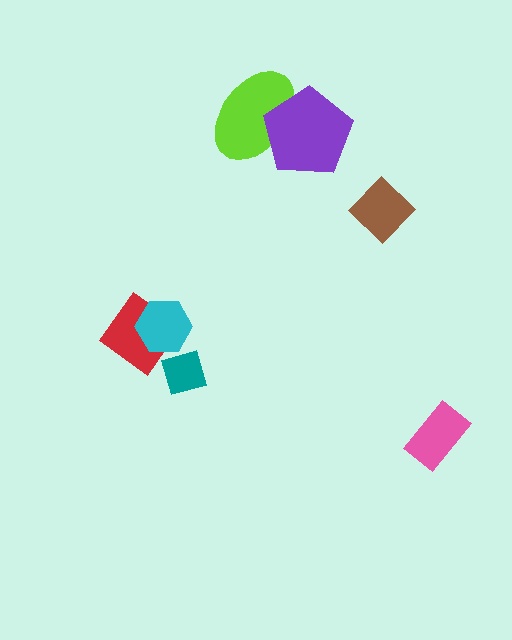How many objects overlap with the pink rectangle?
0 objects overlap with the pink rectangle.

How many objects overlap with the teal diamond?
1 object overlaps with the teal diamond.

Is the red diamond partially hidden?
Yes, it is partially covered by another shape.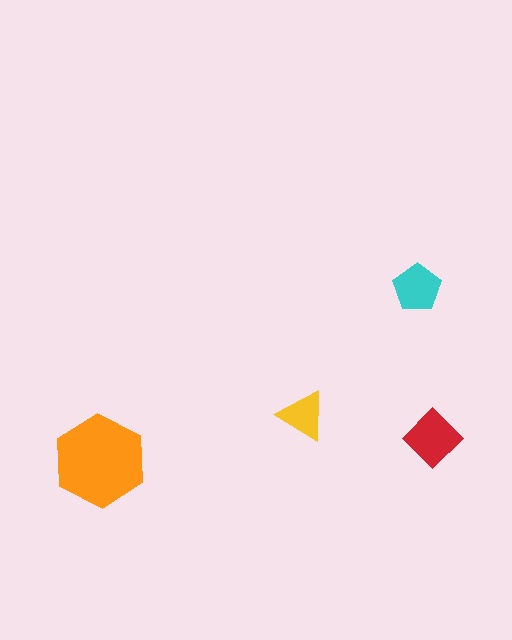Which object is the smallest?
The yellow triangle.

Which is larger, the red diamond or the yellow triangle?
The red diamond.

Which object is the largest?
The orange hexagon.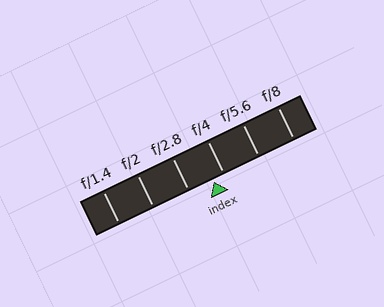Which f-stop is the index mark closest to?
The index mark is closest to f/4.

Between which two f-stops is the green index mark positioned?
The index mark is between f/2.8 and f/4.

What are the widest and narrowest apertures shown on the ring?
The widest aperture shown is f/1.4 and the narrowest is f/8.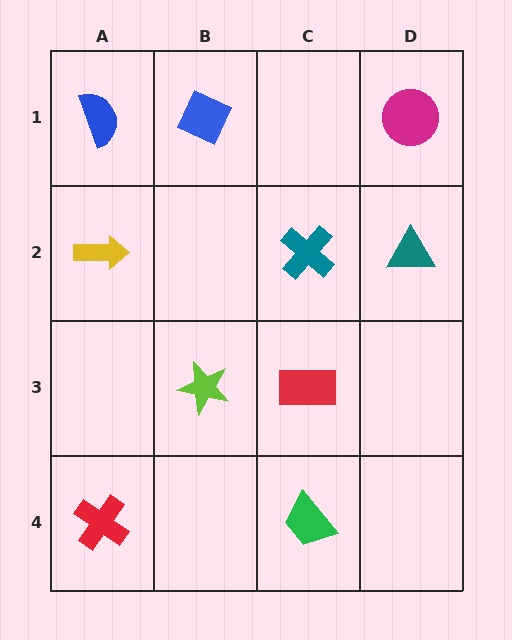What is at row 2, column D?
A teal triangle.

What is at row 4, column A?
A red cross.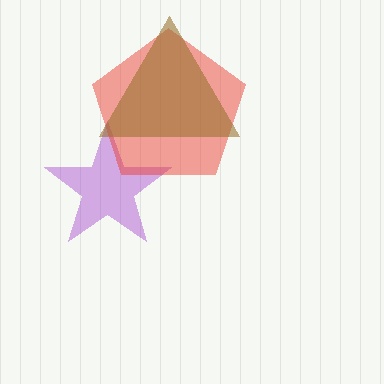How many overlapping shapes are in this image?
There are 3 overlapping shapes in the image.